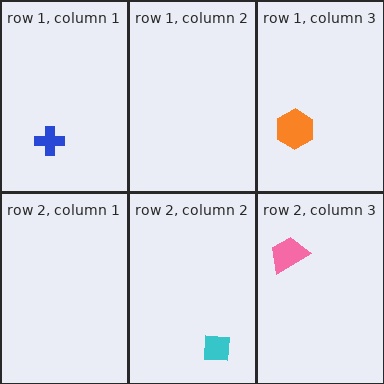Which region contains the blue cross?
The row 1, column 1 region.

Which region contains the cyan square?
The row 2, column 2 region.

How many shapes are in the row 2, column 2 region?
1.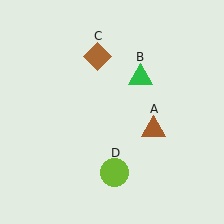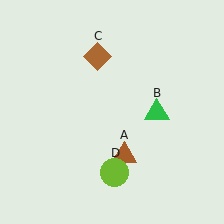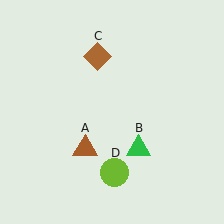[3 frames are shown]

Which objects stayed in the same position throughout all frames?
Brown diamond (object C) and lime circle (object D) remained stationary.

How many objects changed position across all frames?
2 objects changed position: brown triangle (object A), green triangle (object B).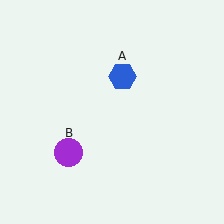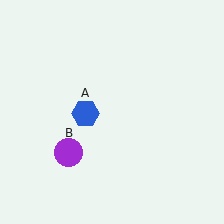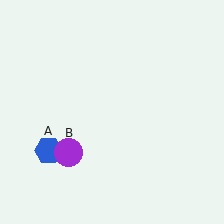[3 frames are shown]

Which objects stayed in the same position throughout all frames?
Purple circle (object B) remained stationary.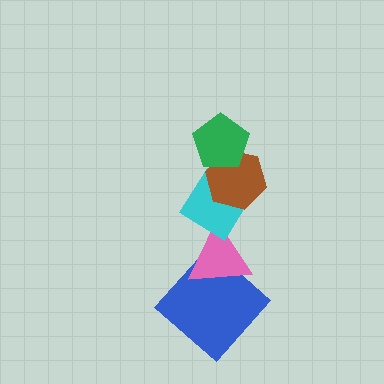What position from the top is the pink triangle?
The pink triangle is 4th from the top.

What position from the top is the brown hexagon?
The brown hexagon is 2nd from the top.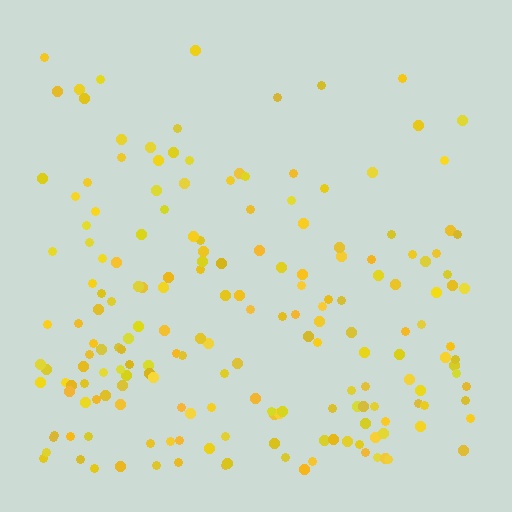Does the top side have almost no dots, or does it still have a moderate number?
Still a moderate number, just noticeably fewer than the bottom.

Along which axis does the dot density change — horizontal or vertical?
Vertical.